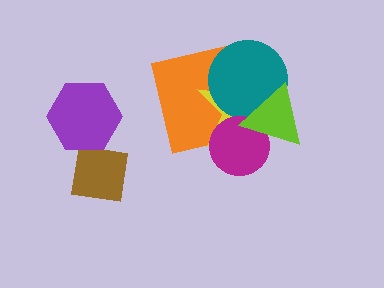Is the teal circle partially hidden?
Yes, it is partially covered by another shape.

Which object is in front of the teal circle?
The lime triangle is in front of the teal circle.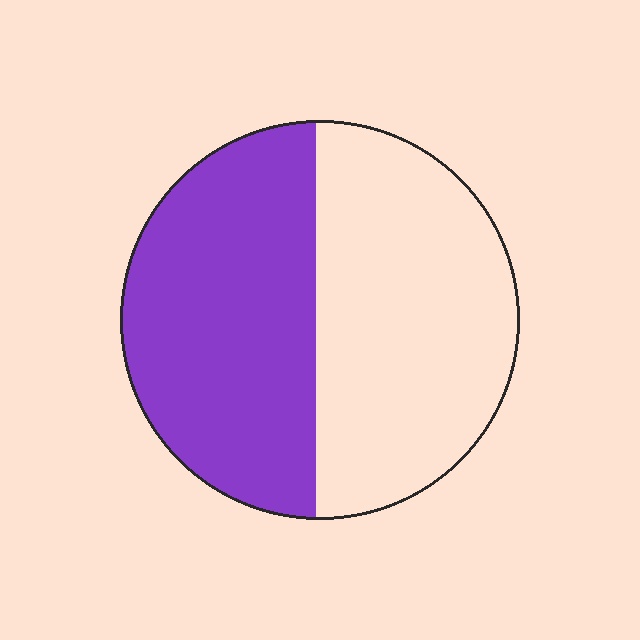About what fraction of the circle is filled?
About one half (1/2).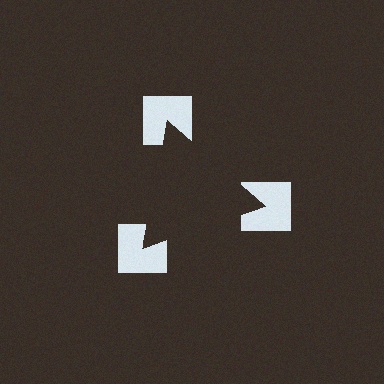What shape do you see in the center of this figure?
An illusory triangle — its edges are inferred from the aligned wedge cuts in the notched squares, not physically drawn.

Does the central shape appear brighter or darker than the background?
It typically appears slightly darker than the background, even though no actual brightness change is drawn.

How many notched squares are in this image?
There are 3 — one at each vertex of the illusory triangle.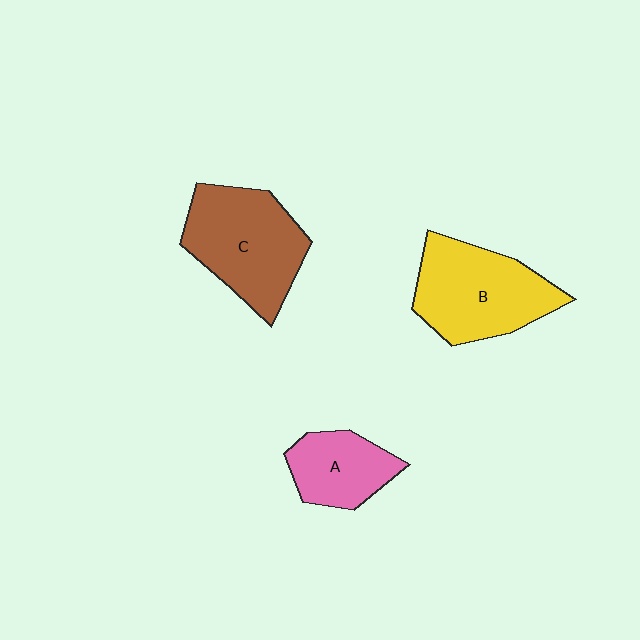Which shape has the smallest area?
Shape A (pink).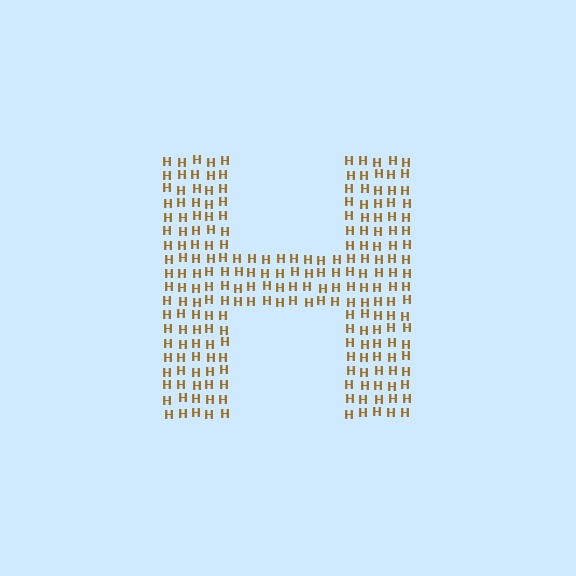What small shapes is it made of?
It is made of small letter H's.